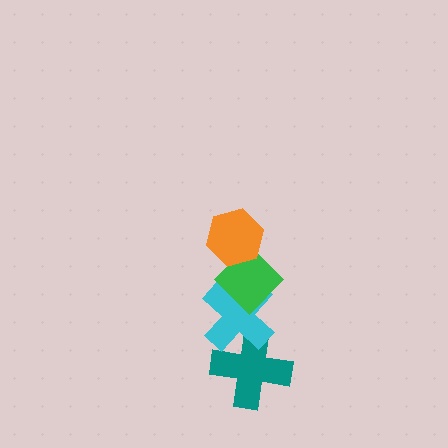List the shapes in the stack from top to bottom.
From top to bottom: the orange hexagon, the green diamond, the cyan cross, the teal cross.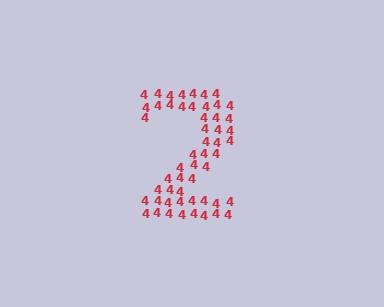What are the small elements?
The small elements are digit 4's.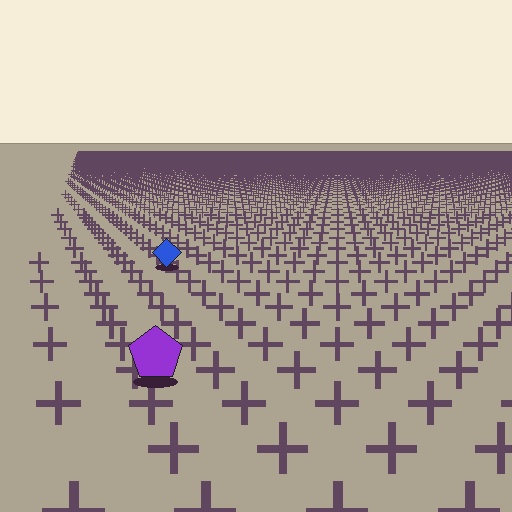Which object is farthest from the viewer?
The blue diamond is farthest from the viewer. It appears smaller and the ground texture around it is denser.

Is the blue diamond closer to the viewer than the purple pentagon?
No. The purple pentagon is closer — you can tell from the texture gradient: the ground texture is coarser near it.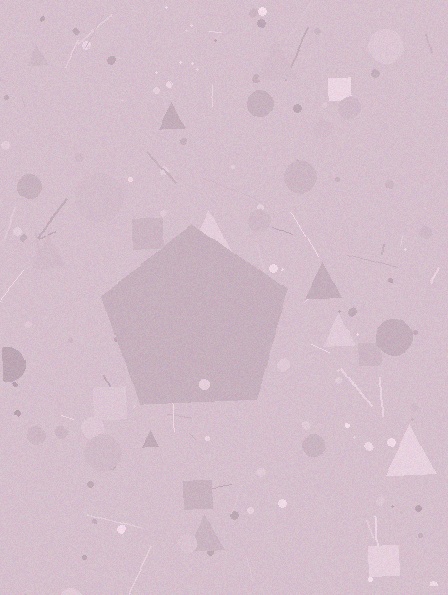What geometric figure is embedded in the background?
A pentagon is embedded in the background.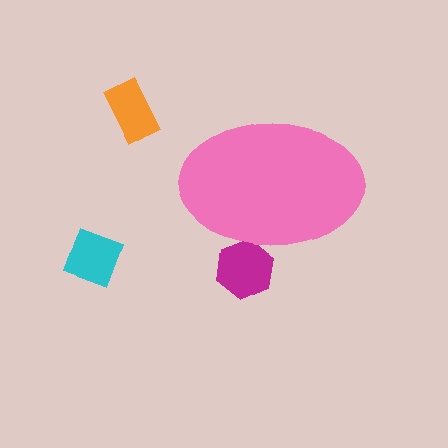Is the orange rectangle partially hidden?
No, the orange rectangle is fully visible.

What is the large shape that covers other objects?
A pink ellipse.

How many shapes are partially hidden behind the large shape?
1 shape is partially hidden.